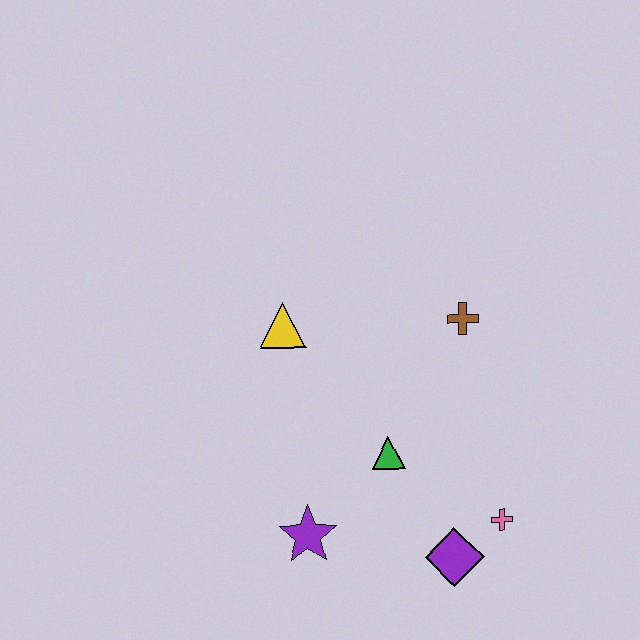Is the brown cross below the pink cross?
No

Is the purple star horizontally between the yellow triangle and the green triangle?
Yes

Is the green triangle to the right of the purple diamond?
No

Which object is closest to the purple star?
The green triangle is closest to the purple star.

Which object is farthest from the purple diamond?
The yellow triangle is farthest from the purple diamond.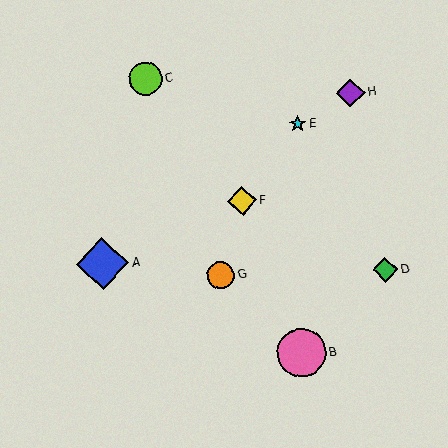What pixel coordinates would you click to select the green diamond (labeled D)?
Click at (385, 270) to select the green diamond D.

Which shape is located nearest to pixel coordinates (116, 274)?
The blue diamond (labeled A) at (103, 264) is nearest to that location.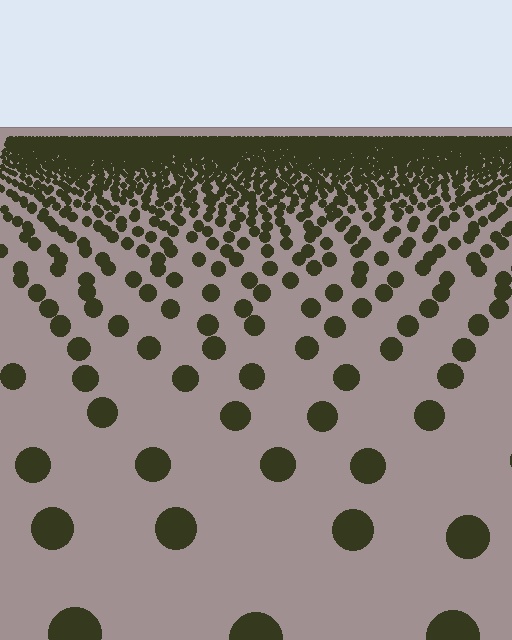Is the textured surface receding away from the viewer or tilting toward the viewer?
The surface is receding away from the viewer. Texture elements get smaller and denser toward the top.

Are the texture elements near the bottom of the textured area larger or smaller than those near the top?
Larger. Near the bottom, elements are closer to the viewer and appear at a bigger on-screen size.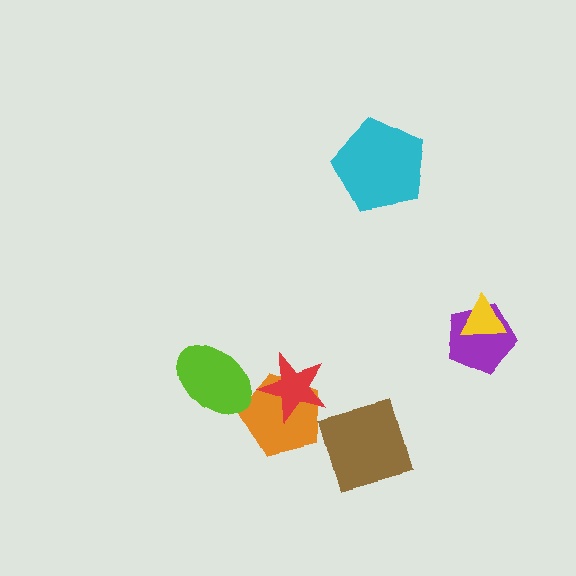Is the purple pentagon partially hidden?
Yes, it is partially covered by another shape.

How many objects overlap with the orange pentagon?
2 objects overlap with the orange pentagon.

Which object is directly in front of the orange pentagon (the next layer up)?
The lime ellipse is directly in front of the orange pentagon.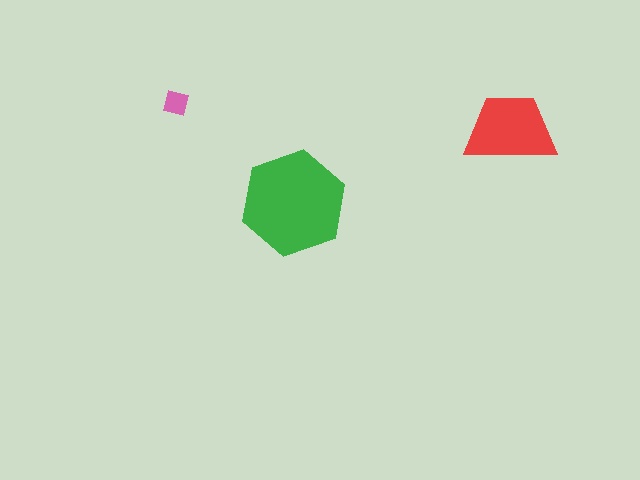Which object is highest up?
The pink square is topmost.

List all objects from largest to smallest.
The green hexagon, the red trapezoid, the pink square.